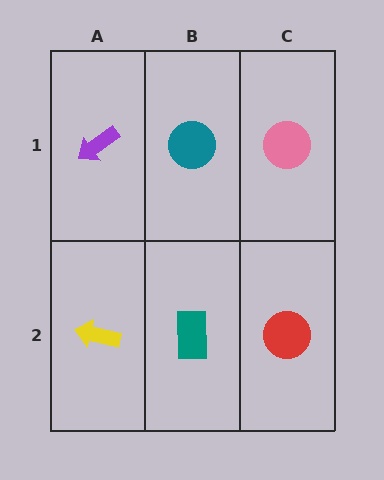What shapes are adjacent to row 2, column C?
A pink circle (row 1, column C), a teal rectangle (row 2, column B).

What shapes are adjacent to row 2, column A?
A purple arrow (row 1, column A), a teal rectangle (row 2, column B).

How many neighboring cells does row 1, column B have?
3.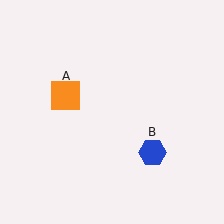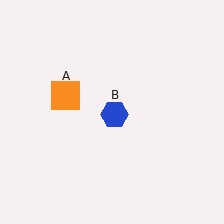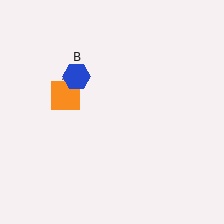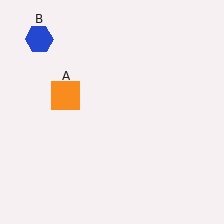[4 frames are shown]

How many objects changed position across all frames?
1 object changed position: blue hexagon (object B).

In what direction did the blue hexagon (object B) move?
The blue hexagon (object B) moved up and to the left.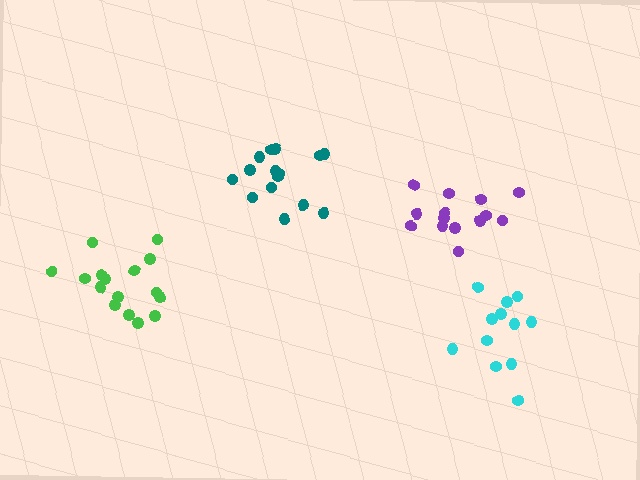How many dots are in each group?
Group 1: 14 dots, Group 2: 15 dots, Group 3: 16 dots, Group 4: 12 dots (57 total).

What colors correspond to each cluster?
The clusters are colored: purple, teal, green, cyan.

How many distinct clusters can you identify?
There are 4 distinct clusters.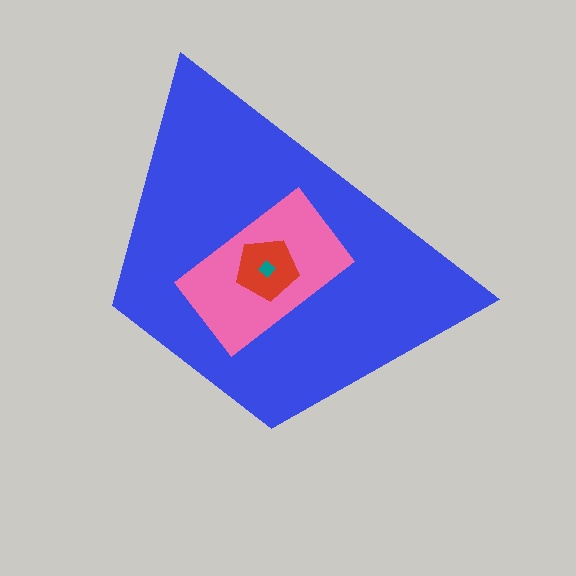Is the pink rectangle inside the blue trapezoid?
Yes.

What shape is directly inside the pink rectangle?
The red pentagon.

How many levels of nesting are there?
4.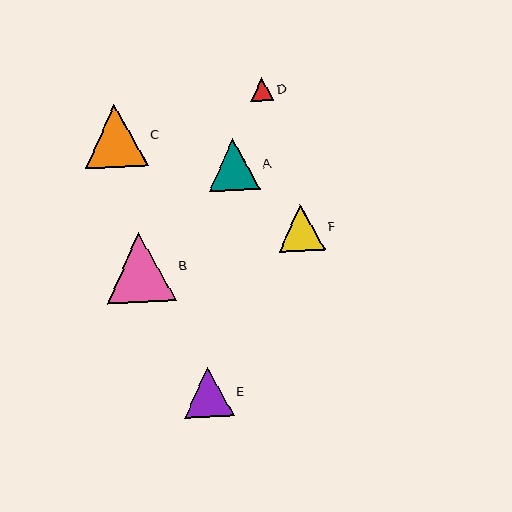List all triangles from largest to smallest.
From largest to smallest: B, C, A, E, F, D.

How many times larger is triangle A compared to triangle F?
Triangle A is approximately 1.1 times the size of triangle F.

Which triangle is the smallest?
Triangle D is the smallest with a size of approximately 23 pixels.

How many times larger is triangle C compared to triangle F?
Triangle C is approximately 1.4 times the size of triangle F.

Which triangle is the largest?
Triangle B is the largest with a size of approximately 70 pixels.